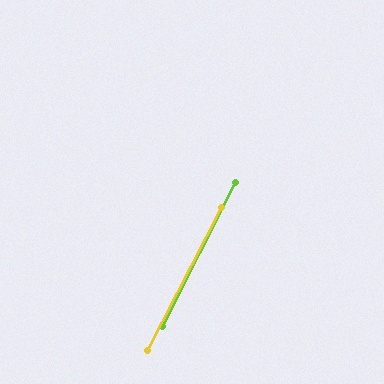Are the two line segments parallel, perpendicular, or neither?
Parallel — their directions differ by only 0.6°.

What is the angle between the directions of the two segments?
Approximately 1 degree.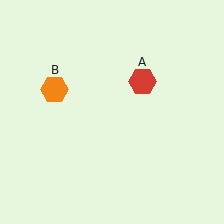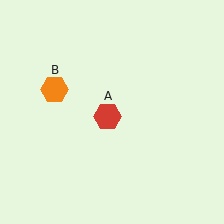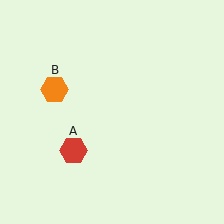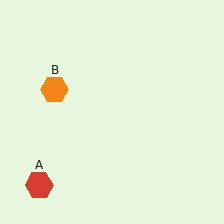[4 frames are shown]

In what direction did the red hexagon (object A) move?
The red hexagon (object A) moved down and to the left.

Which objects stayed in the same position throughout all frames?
Orange hexagon (object B) remained stationary.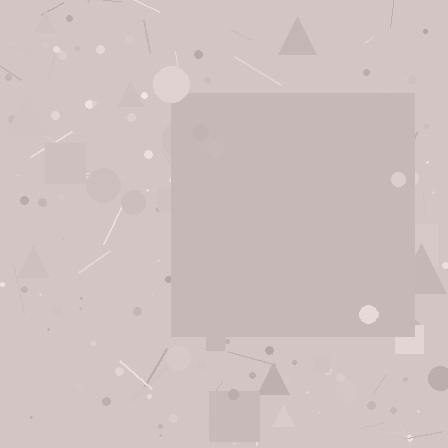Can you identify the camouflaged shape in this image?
The camouflaged shape is a square.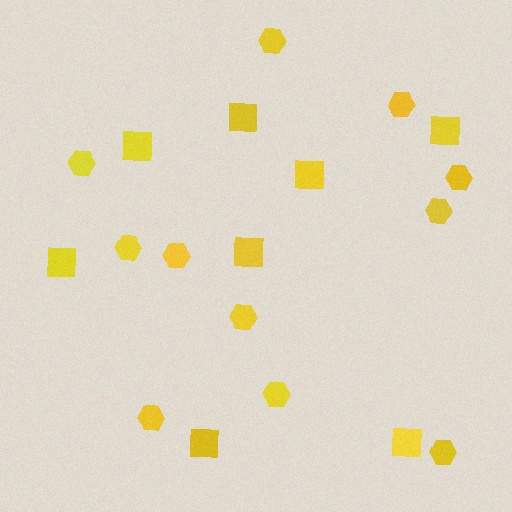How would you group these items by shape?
There are 2 groups: one group of hexagons (11) and one group of squares (8).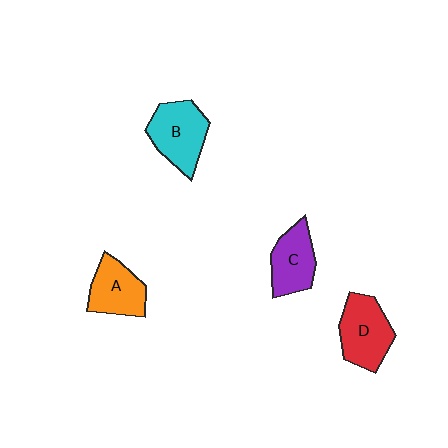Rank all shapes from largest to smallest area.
From largest to smallest: B (cyan), D (red), C (purple), A (orange).